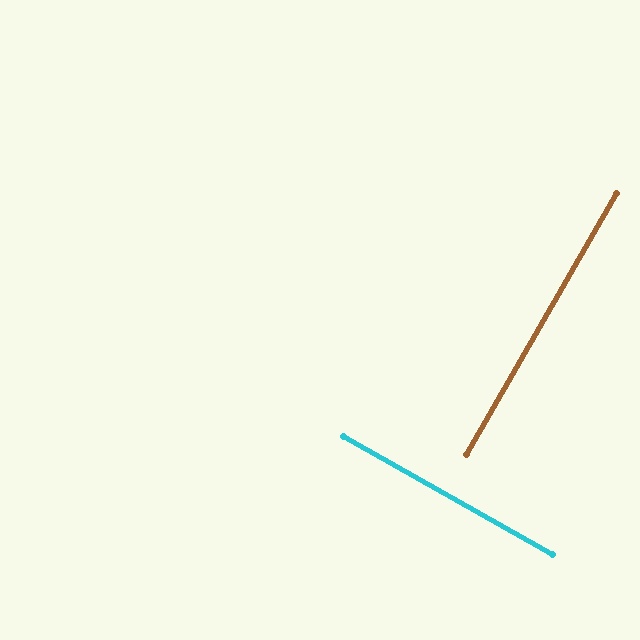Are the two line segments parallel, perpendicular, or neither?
Perpendicular — they meet at approximately 89°.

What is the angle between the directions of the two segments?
Approximately 89 degrees.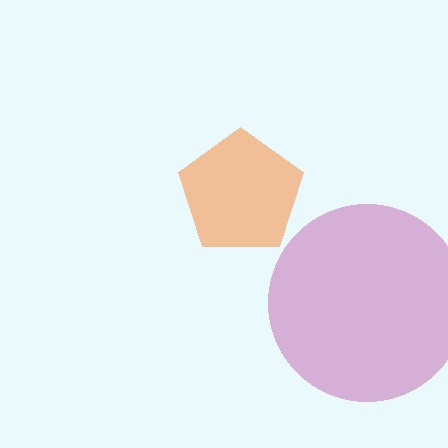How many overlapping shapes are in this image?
There are 2 overlapping shapes in the image.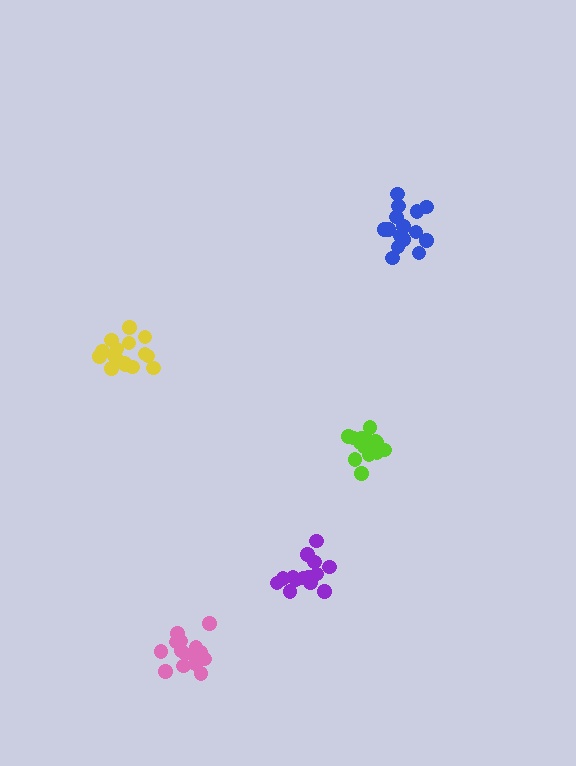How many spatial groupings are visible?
There are 5 spatial groupings.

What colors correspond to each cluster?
The clusters are colored: yellow, pink, lime, purple, blue.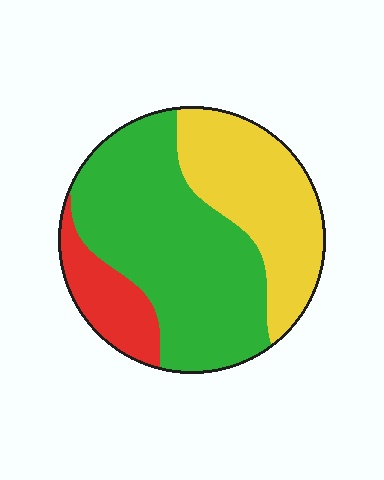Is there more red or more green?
Green.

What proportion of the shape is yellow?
Yellow takes up about one third (1/3) of the shape.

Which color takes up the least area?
Red, at roughly 15%.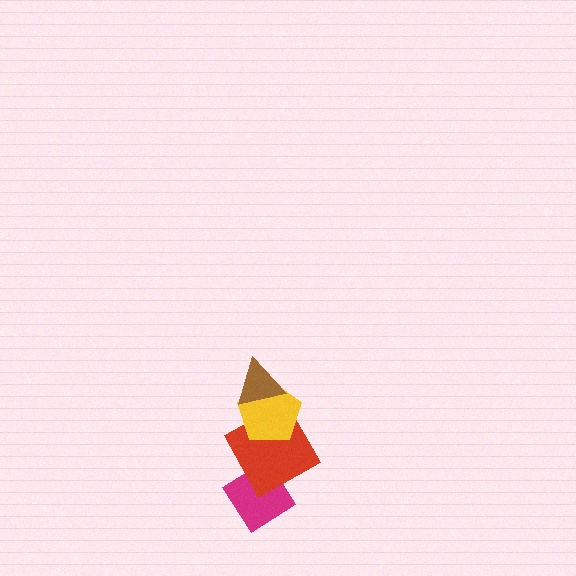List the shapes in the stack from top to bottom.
From top to bottom: the brown triangle, the yellow pentagon, the red square, the magenta diamond.